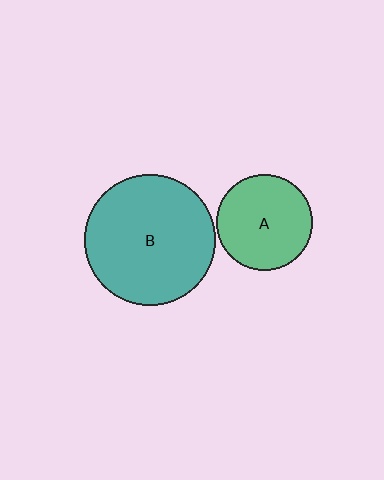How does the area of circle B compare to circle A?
Approximately 1.8 times.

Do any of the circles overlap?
No, none of the circles overlap.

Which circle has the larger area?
Circle B (teal).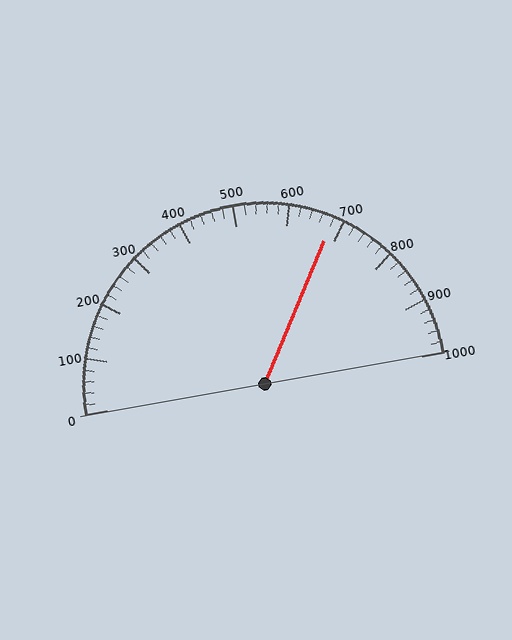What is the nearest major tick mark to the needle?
The nearest major tick mark is 700.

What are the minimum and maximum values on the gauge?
The gauge ranges from 0 to 1000.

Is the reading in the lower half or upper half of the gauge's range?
The reading is in the upper half of the range (0 to 1000).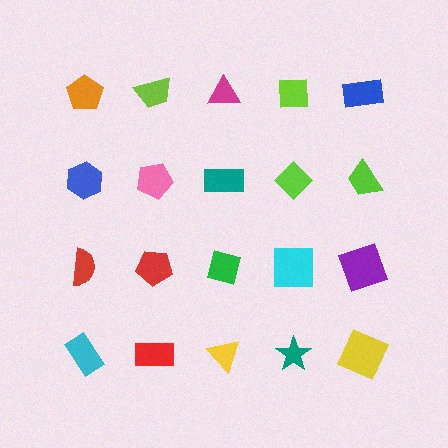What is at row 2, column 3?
A teal rectangle.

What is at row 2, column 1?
A blue hexagon.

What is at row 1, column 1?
An orange pentagon.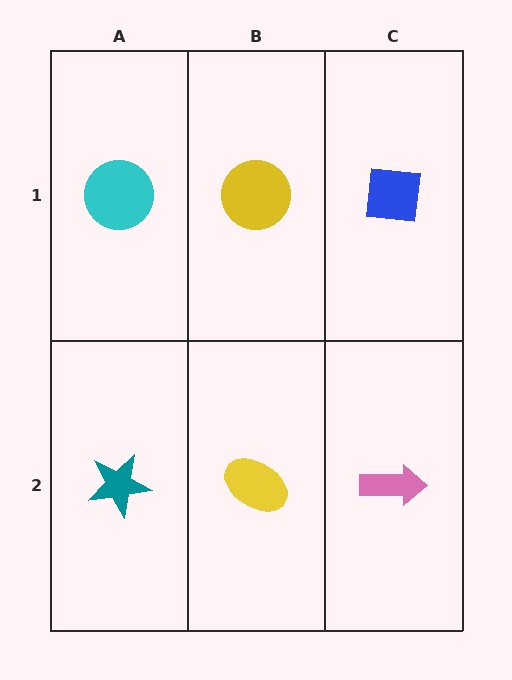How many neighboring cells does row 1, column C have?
2.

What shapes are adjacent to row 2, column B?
A yellow circle (row 1, column B), a teal star (row 2, column A), a pink arrow (row 2, column C).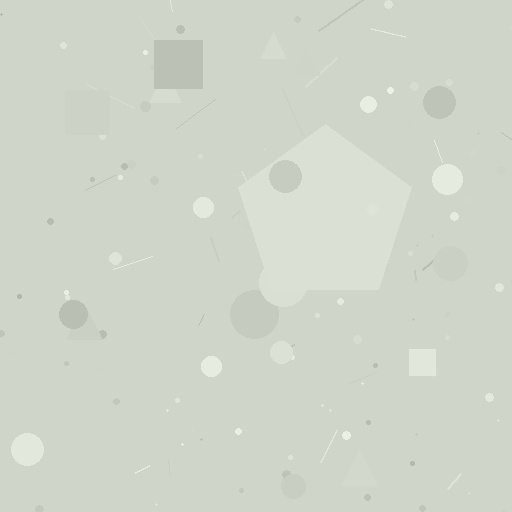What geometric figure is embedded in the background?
A pentagon is embedded in the background.